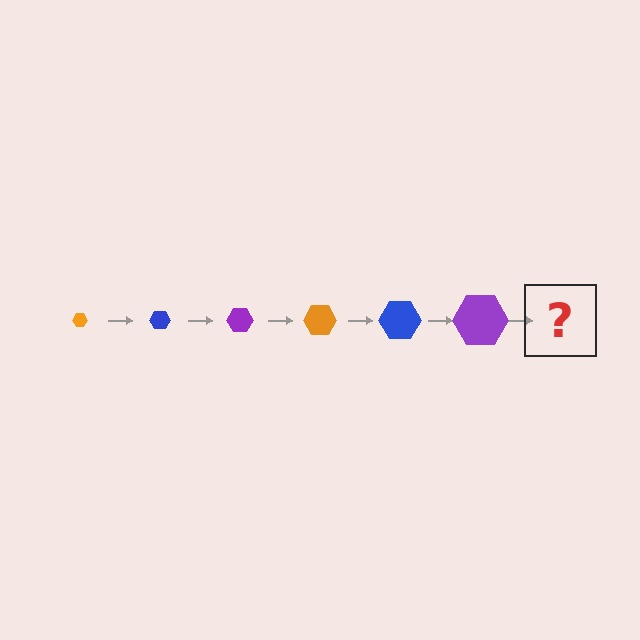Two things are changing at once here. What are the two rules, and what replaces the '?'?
The two rules are that the hexagon grows larger each step and the color cycles through orange, blue, and purple. The '?' should be an orange hexagon, larger than the previous one.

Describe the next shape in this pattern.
It should be an orange hexagon, larger than the previous one.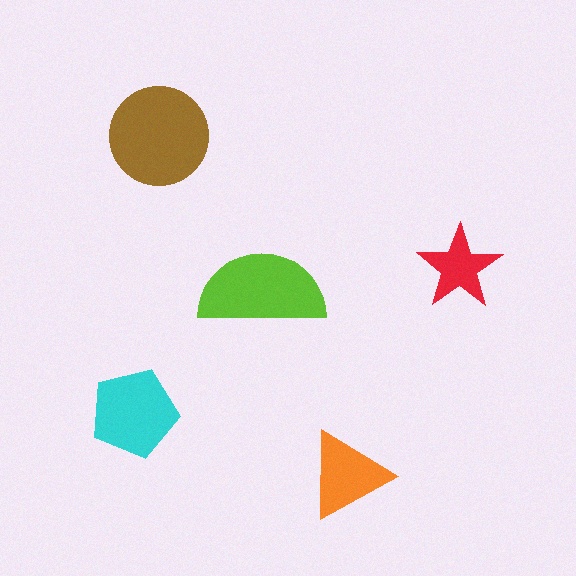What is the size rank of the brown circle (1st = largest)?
1st.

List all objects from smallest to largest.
The red star, the orange triangle, the cyan pentagon, the lime semicircle, the brown circle.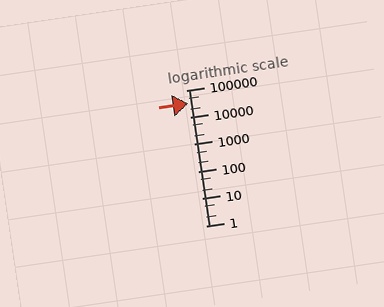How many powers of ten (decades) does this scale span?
The scale spans 5 decades, from 1 to 100000.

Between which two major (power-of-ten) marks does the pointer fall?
The pointer is between 10000 and 100000.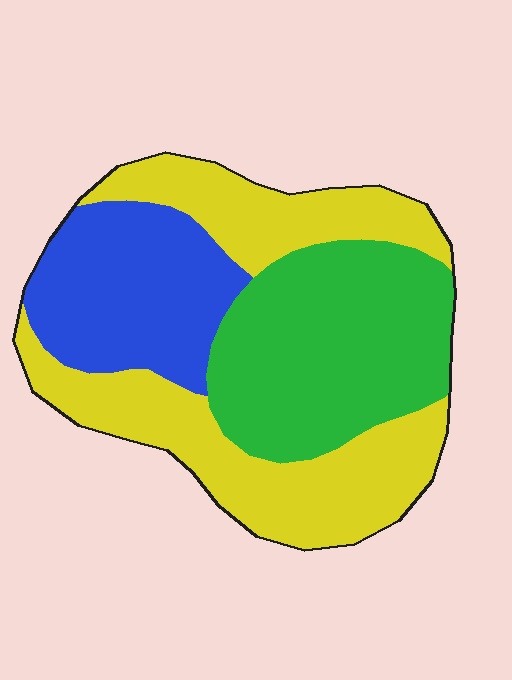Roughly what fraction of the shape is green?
Green covers around 35% of the shape.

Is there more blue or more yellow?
Yellow.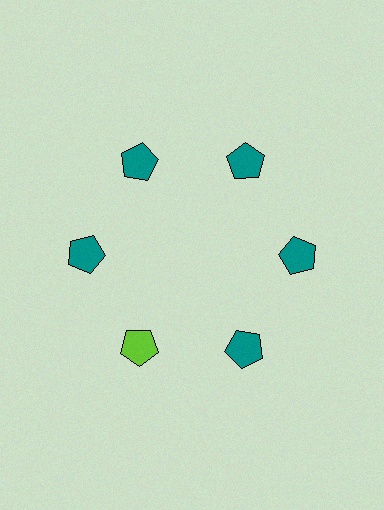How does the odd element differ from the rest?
It has a different color: lime instead of teal.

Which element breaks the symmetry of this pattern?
The lime pentagon at roughly the 7 o'clock position breaks the symmetry. All other shapes are teal pentagons.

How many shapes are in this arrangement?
There are 6 shapes arranged in a ring pattern.